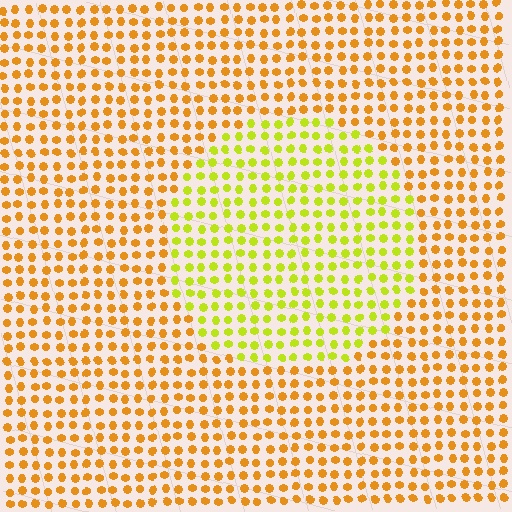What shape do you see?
I see a circle.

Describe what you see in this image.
The image is filled with small orange elements in a uniform arrangement. A circle-shaped region is visible where the elements are tinted to a slightly different hue, forming a subtle color boundary.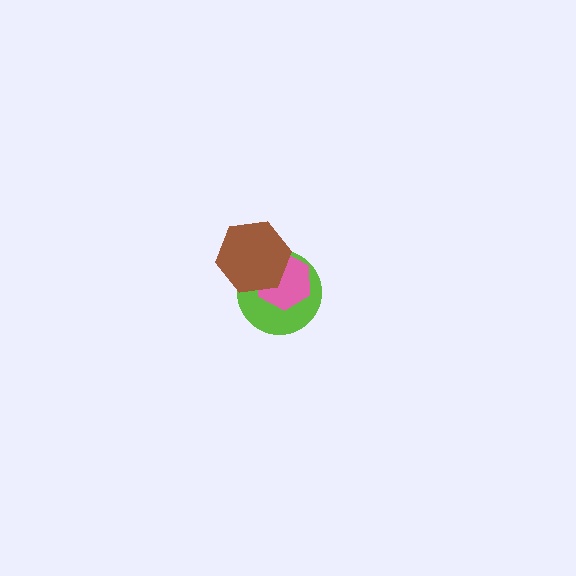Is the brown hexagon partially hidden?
No, no other shape covers it.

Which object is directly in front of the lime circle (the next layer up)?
The pink hexagon is directly in front of the lime circle.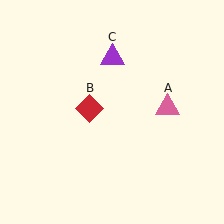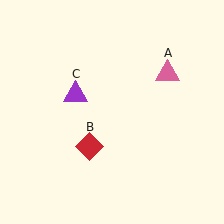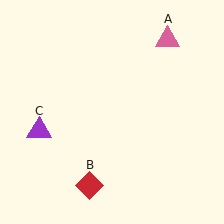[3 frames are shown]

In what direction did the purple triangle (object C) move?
The purple triangle (object C) moved down and to the left.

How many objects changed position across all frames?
3 objects changed position: pink triangle (object A), red diamond (object B), purple triangle (object C).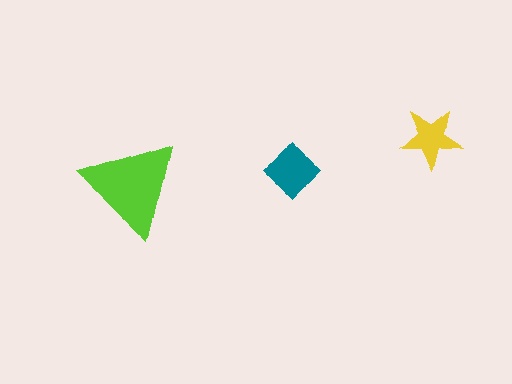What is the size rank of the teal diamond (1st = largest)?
2nd.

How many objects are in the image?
There are 3 objects in the image.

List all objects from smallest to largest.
The yellow star, the teal diamond, the lime triangle.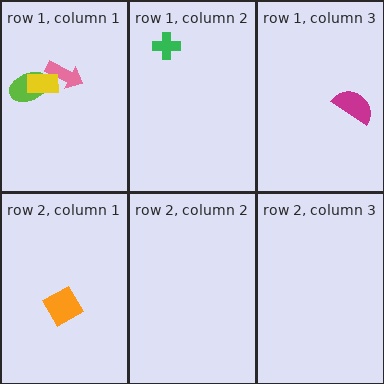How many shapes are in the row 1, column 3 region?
1.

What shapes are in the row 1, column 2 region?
The green cross.